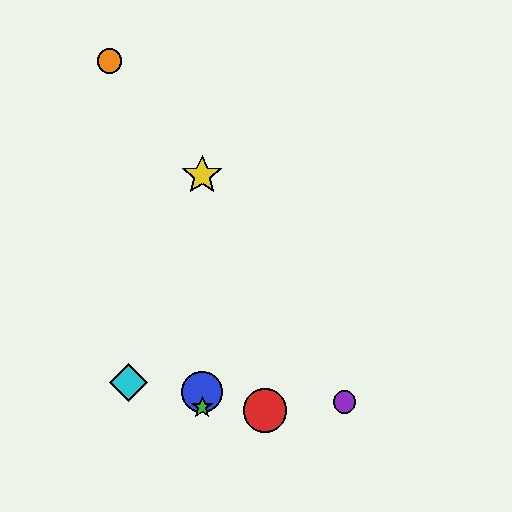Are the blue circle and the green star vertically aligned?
Yes, both are at x≈202.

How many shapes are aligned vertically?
3 shapes (the blue circle, the green star, the yellow star) are aligned vertically.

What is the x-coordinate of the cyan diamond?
The cyan diamond is at x≈128.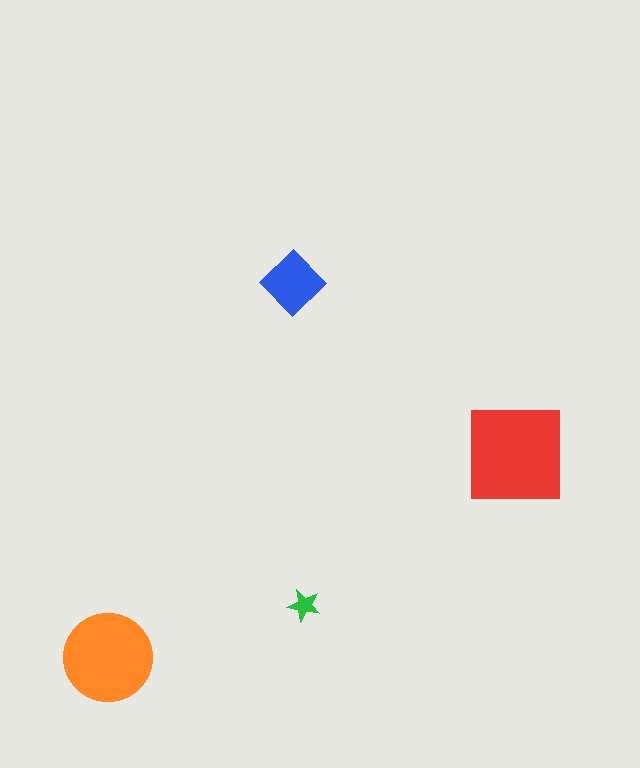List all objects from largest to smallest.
The red square, the orange circle, the blue diamond, the green star.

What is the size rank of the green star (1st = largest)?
4th.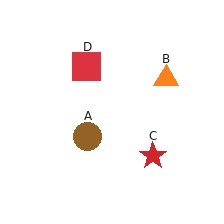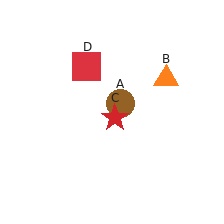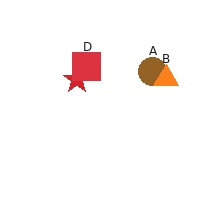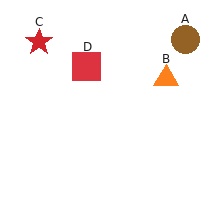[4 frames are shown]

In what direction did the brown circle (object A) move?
The brown circle (object A) moved up and to the right.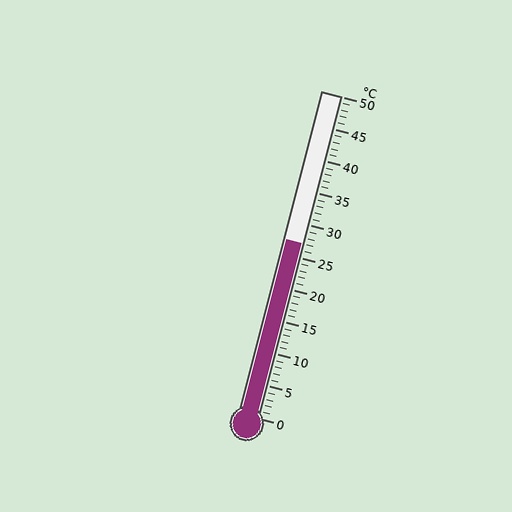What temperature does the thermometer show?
The thermometer shows approximately 27°C.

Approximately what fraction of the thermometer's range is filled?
The thermometer is filled to approximately 55% of its range.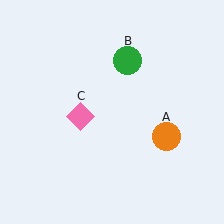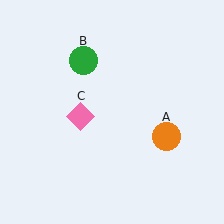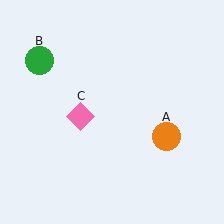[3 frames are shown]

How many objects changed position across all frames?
1 object changed position: green circle (object B).